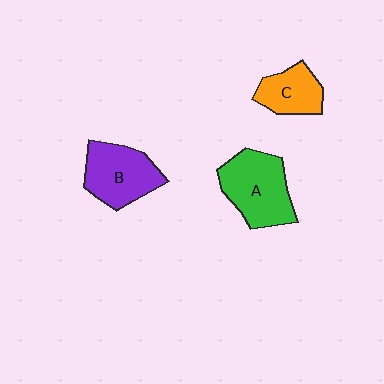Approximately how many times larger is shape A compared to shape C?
Approximately 1.6 times.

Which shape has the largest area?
Shape A (green).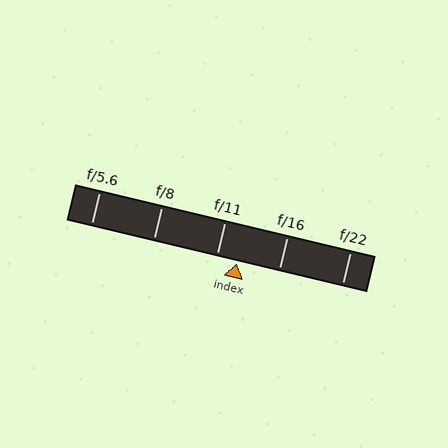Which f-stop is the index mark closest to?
The index mark is closest to f/11.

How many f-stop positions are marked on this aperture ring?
There are 5 f-stop positions marked.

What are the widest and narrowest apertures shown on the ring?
The widest aperture shown is f/5.6 and the narrowest is f/22.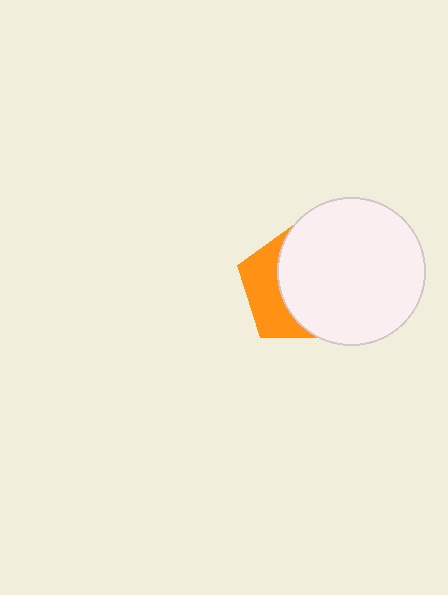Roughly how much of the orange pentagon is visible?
A small part of it is visible (roughly 36%).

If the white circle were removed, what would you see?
You would see the complete orange pentagon.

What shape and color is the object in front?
The object in front is a white circle.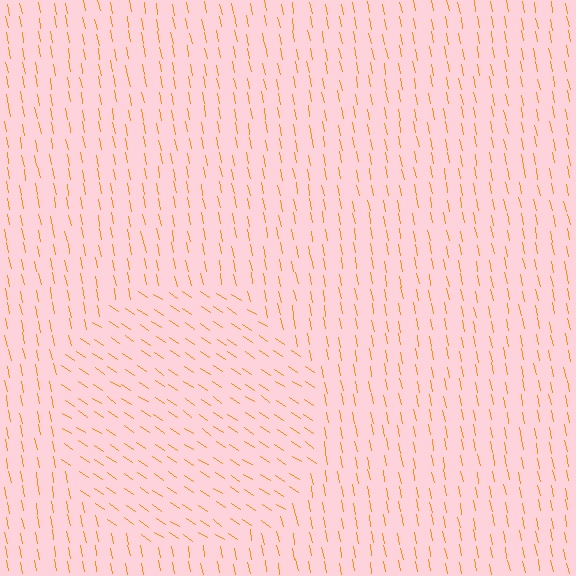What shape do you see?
I see a circle.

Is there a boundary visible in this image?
Yes, there is a texture boundary formed by a change in line orientation.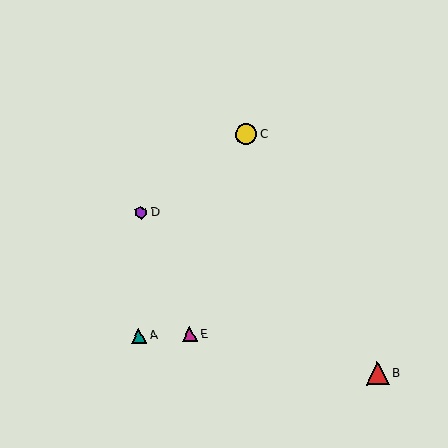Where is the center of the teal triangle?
The center of the teal triangle is at (139, 335).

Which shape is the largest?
The red triangle (labeled B) is the largest.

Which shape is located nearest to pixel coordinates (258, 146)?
The yellow circle (labeled C) at (246, 134) is nearest to that location.